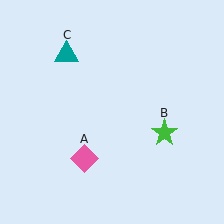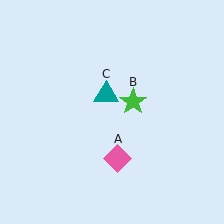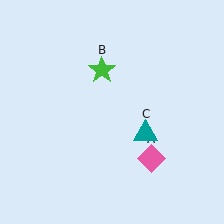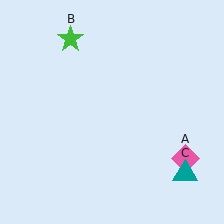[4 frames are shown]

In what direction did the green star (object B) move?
The green star (object B) moved up and to the left.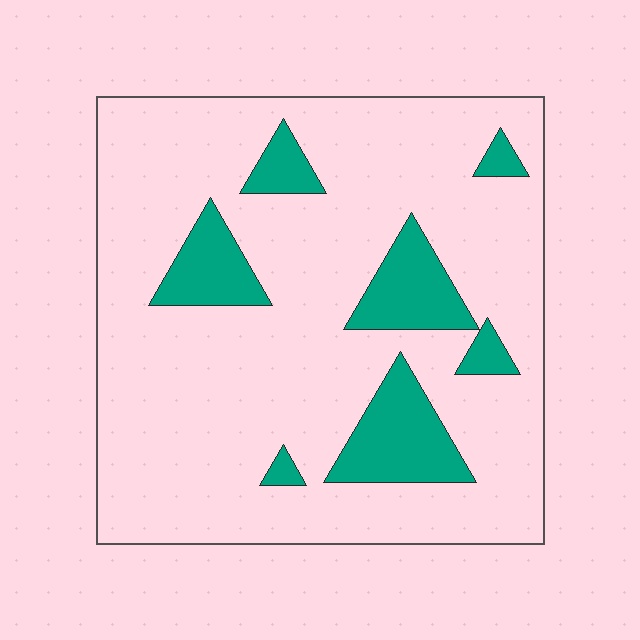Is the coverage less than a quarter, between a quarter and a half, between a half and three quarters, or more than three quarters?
Less than a quarter.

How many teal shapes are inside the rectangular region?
7.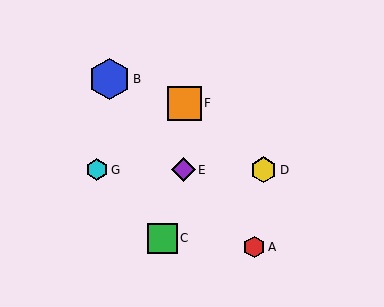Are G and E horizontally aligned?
Yes, both are at y≈170.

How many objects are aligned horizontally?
3 objects (D, E, G) are aligned horizontally.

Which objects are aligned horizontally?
Objects D, E, G are aligned horizontally.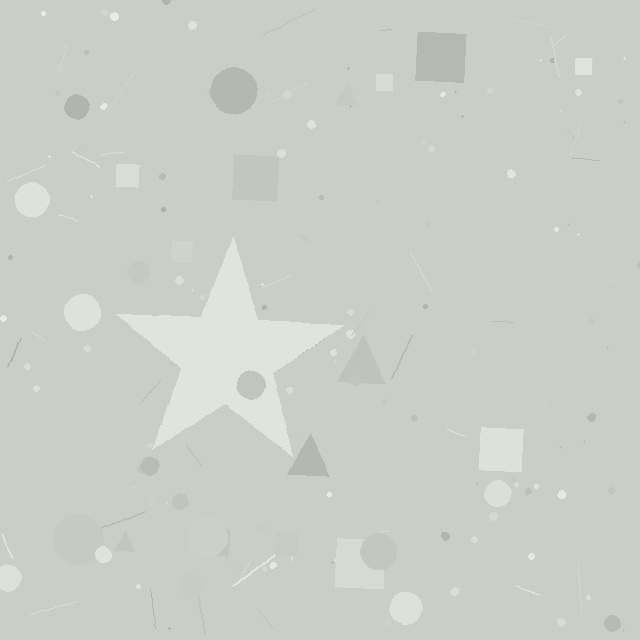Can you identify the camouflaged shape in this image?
The camouflaged shape is a star.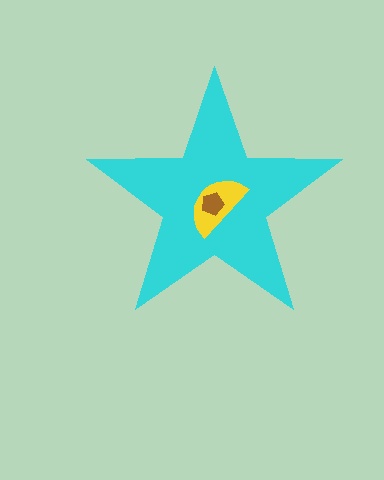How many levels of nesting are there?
3.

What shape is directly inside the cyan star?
The yellow semicircle.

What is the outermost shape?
The cyan star.